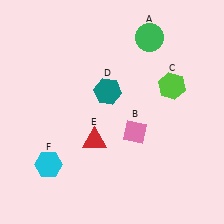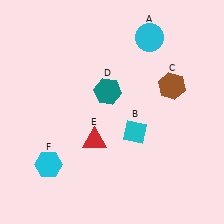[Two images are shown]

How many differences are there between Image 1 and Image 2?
There are 3 differences between the two images.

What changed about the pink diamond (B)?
In Image 1, B is pink. In Image 2, it changed to cyan.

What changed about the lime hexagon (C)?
In Image 1, C is lime. In Image 2, it changed to brown.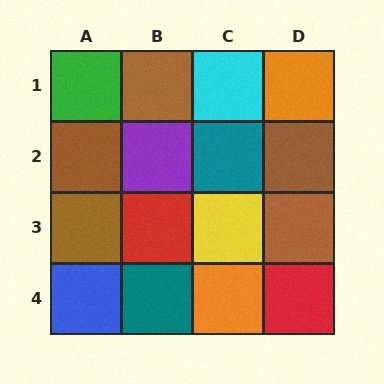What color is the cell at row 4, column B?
Teal.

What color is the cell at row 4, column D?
Red.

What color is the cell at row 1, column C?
Cyan.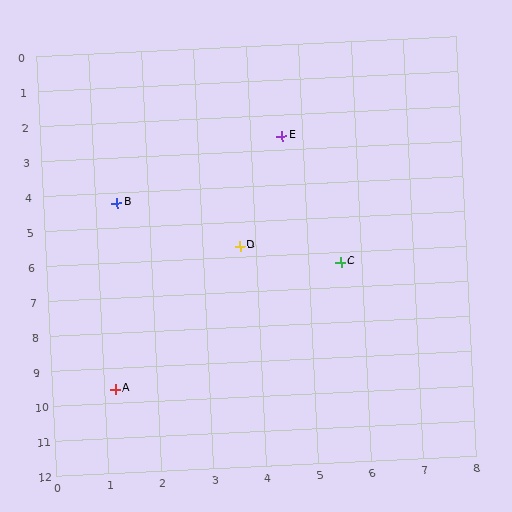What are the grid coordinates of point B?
Point B is at approximately (1.4, 4.3).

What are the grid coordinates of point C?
Point C is at approximately (5.6, 6.3).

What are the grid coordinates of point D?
Point D is at approximately (3.7, 5.7).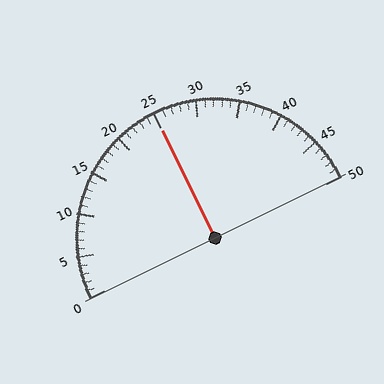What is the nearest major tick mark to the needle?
The nearest major tick mark is 25.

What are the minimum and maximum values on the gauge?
The gauge ranges from 0 to 50.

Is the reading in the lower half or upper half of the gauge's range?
The reading is in the upper half of the range (0 to 50).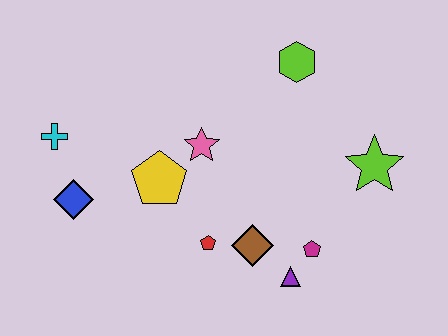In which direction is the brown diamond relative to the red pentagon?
The brown diamond is to the right of the red pentagon.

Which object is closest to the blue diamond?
The cyan cross is closest to the blue diamond.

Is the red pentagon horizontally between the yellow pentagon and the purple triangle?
Yes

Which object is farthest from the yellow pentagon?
The lime star is farthest from the yellow pentagon.